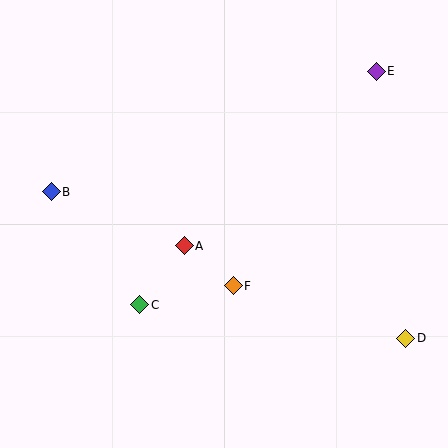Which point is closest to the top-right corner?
Point E is closest to the top-right corner.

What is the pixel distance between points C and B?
The distance between C and B is 144 pixels.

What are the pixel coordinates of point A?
Point A is at (184, 246).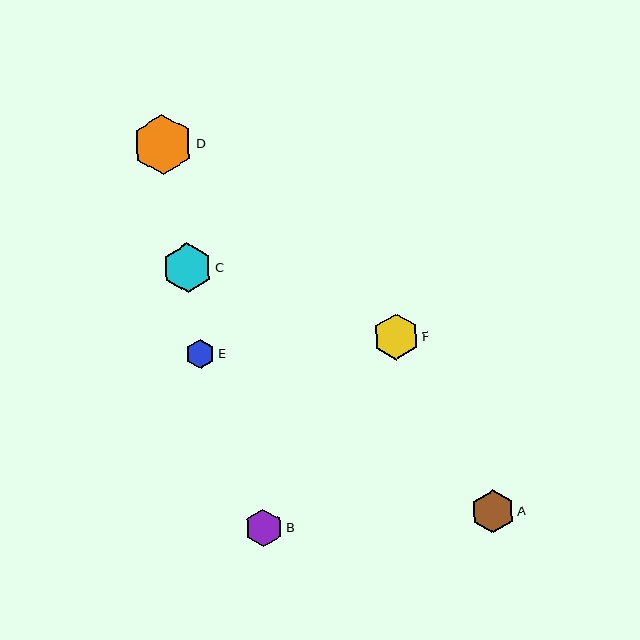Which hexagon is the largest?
Hexagon D is the largest with a size of approximately 60 pixels.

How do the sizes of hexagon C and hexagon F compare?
Hexagon C and hexagon F are approximately the same size.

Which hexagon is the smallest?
Hexagon E is the smallest with a size of approximately 29 pixels.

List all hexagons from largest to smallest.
From largest to smallest: D, C, F, A, B, E.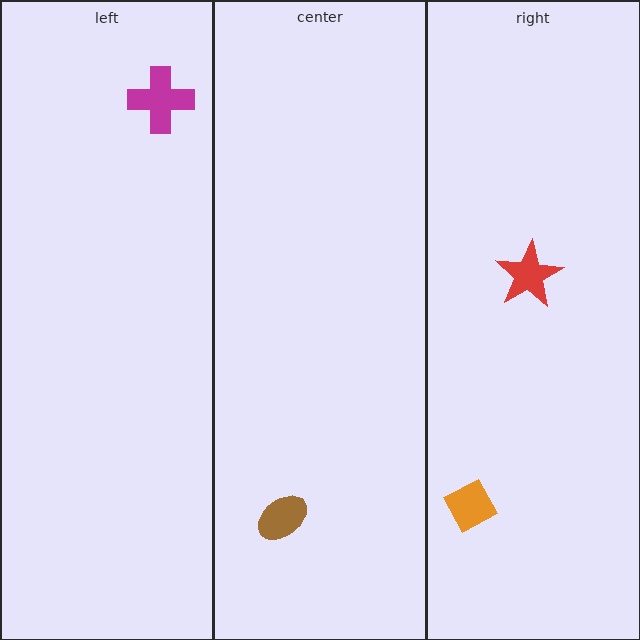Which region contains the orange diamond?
The right region.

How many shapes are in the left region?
1.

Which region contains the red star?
The right region.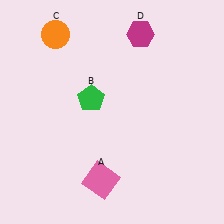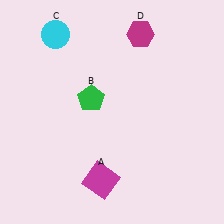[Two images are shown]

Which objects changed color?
A changed from pink to magenta. C changed from orange to cyan.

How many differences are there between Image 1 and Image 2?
There are 2 differences between the two images.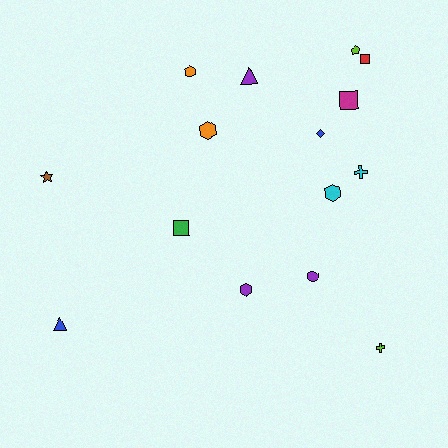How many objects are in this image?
There are 15 objects.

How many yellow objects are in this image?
There are no yellow objects.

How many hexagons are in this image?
There are 4 hexagons.